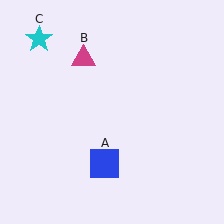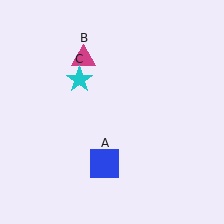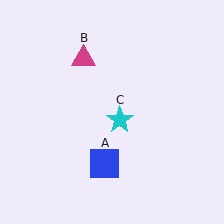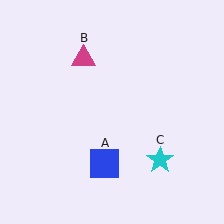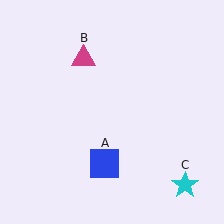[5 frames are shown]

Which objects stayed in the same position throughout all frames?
Blue square (object A) and magenta triangle (object B) remained stationary.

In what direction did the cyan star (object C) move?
The cyan star (object C) moved down and to the right.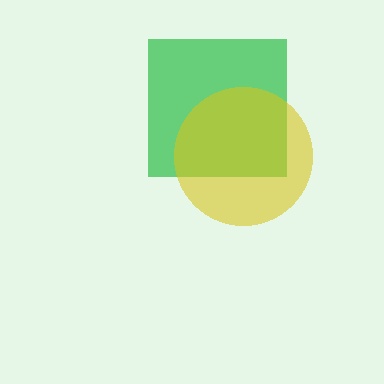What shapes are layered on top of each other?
The layered shapes are: a green square, a yellow circle.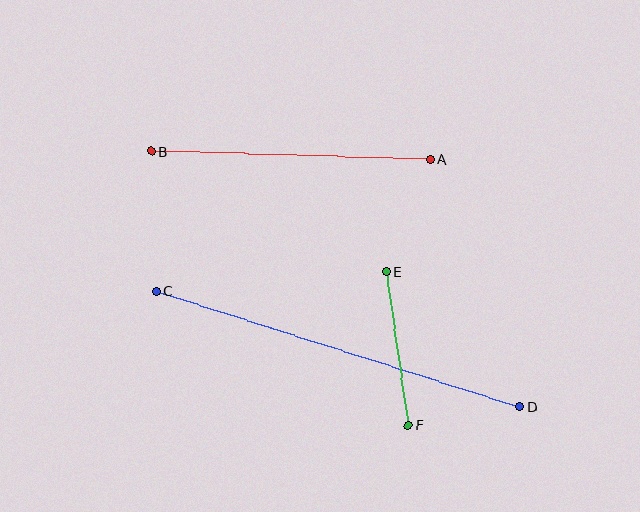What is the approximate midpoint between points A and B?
The midpoint is at approximately (291, 156) pixels.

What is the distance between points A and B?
The distance is approximately 279 pixels.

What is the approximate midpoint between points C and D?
The midpoint is at approximately (338, 349) pixels.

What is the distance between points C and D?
The distance is approximately 381 pixels.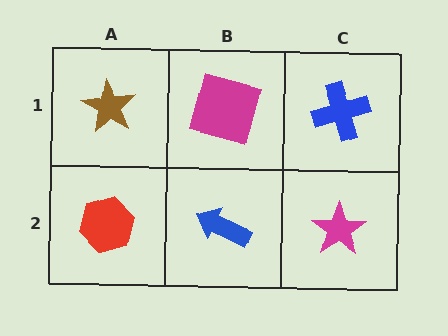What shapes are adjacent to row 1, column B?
A blue arrow (row 2, column B), a brown star (row 1, column A), a blue cross (row 1, column C).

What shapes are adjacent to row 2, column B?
A magenta square (row 1, column B), a red hexagon (row 2, column A), a magenta star (row 2, column C).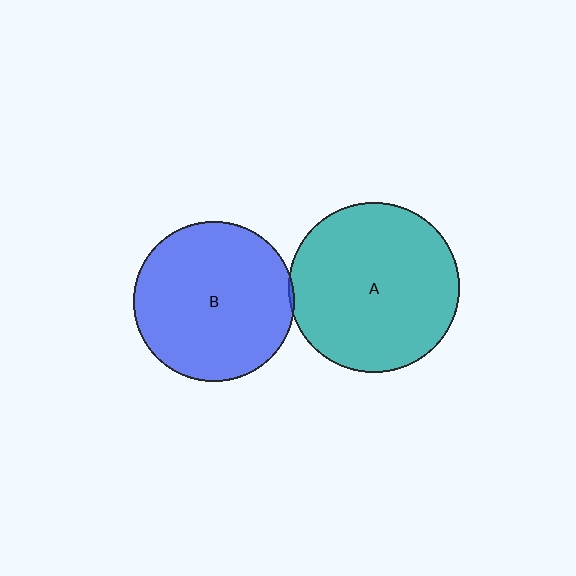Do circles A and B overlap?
Yes.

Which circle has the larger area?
Circle A (teal).